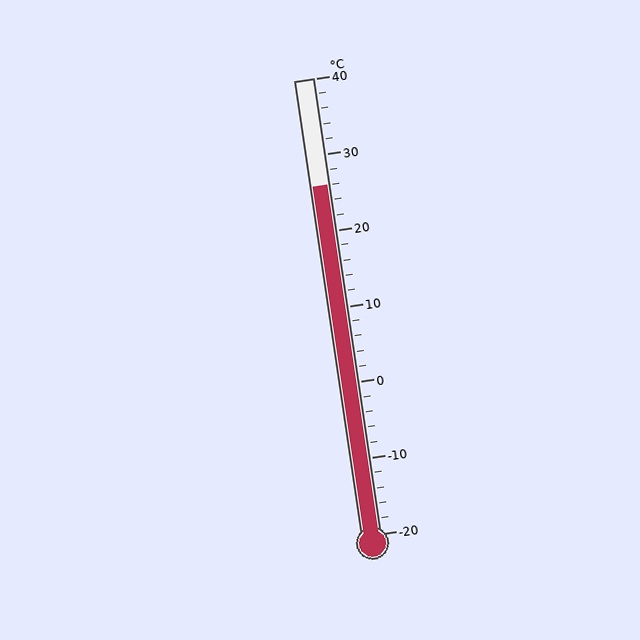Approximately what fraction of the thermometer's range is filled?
The thermometer is filled to approximately 75% of its range.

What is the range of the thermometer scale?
The thermometer scale ranges from -20°C to 40°C.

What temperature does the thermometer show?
The thermometer shows approximately 26°C.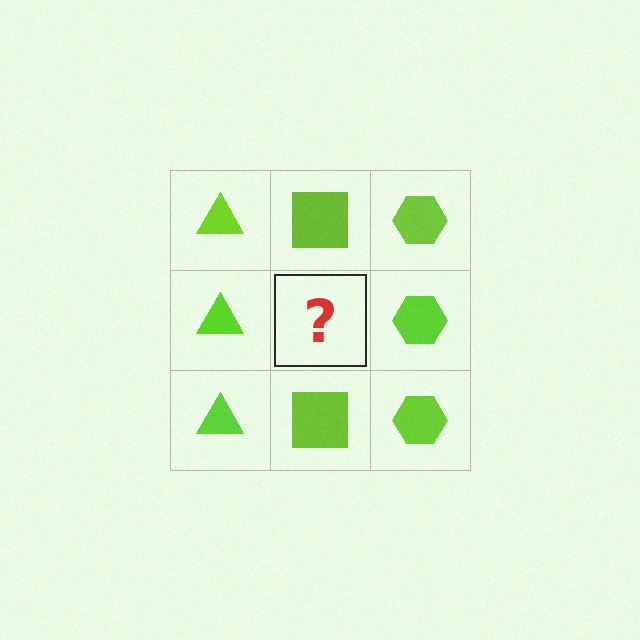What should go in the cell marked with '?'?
The missing cell should contain a lime square.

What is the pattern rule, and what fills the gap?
The rule is that each column has a consistent shape. The gap should be filled with a lime square.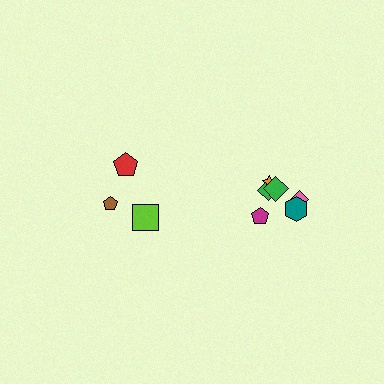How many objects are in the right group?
There are 6 objects.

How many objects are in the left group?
There are 3 objects.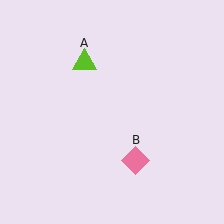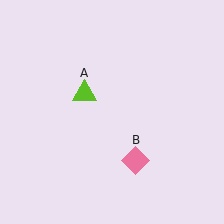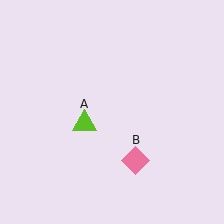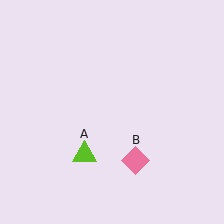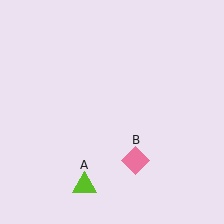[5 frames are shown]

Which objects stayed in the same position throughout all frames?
Pink diamond (object B) remained stationary.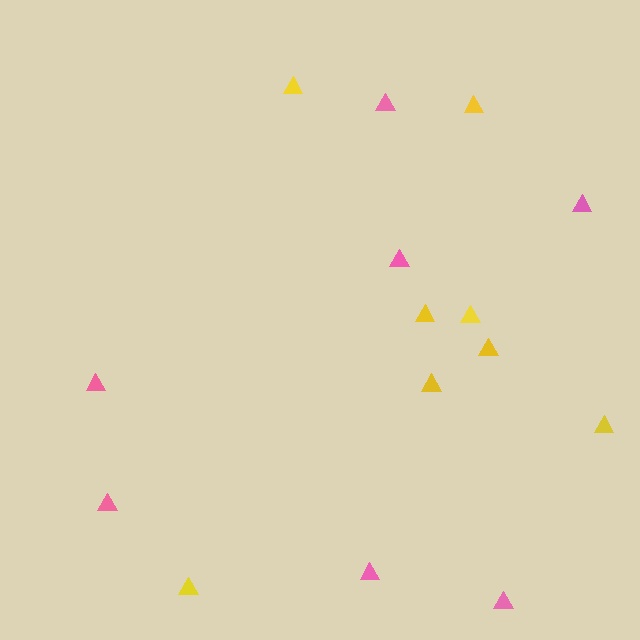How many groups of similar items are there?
There are 2 groups: one group of yellow triangles (8) and one group of pink triangles (7).